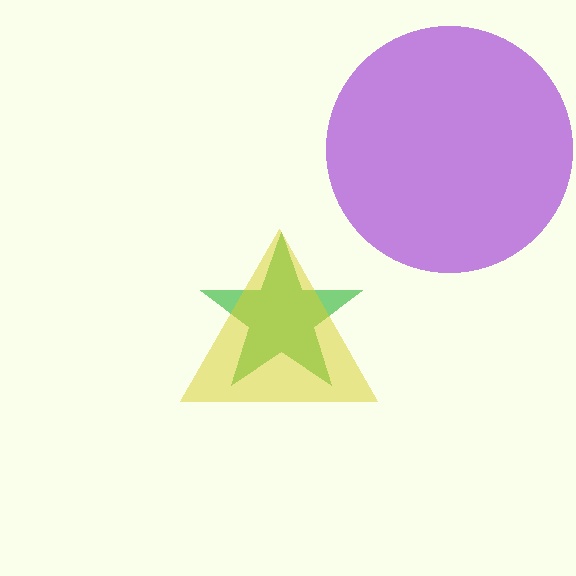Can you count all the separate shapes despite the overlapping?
Yes, there are 3 separate shapes.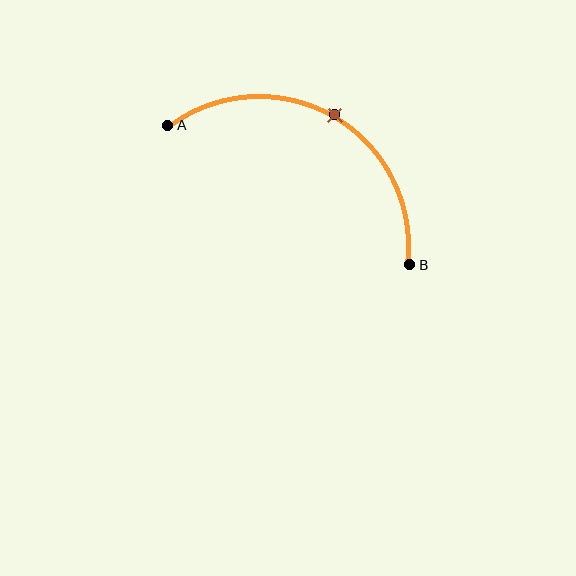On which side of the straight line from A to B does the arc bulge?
The arc bulges above the straight line connecting A and B.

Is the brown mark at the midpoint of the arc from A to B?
Yes. The brown mark lies on the arc at equal arc-length from both A and B — it is the arc midpoint.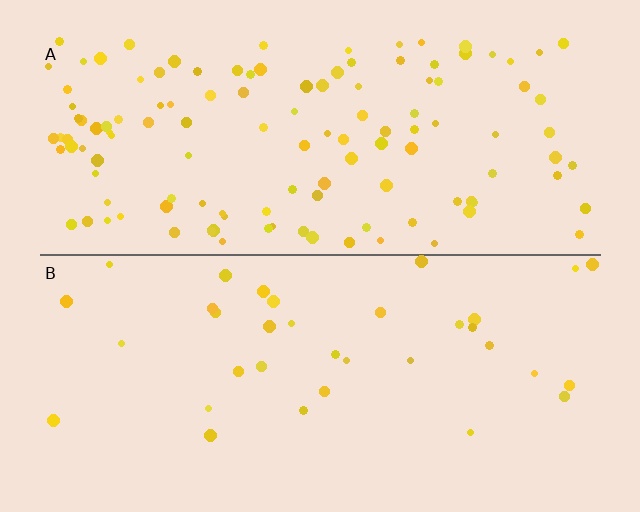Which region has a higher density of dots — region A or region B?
A (the top).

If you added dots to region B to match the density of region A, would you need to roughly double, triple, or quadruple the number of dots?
Approximately quadruple.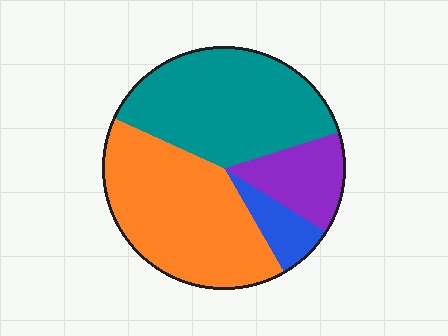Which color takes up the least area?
Blue, at roughly 10%.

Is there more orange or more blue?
Orange.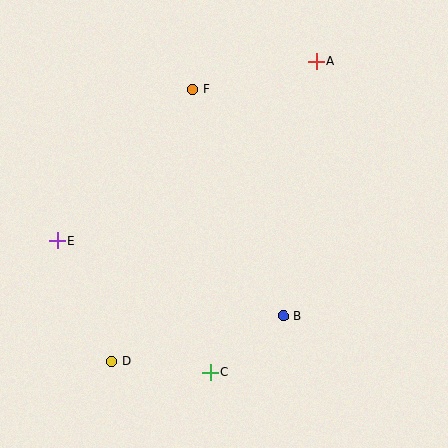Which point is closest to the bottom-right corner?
Point B is closest to the bottom-right corner.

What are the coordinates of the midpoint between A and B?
The midpoint between A and B is at (300, 188).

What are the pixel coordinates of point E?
Point E is at (57, 240).